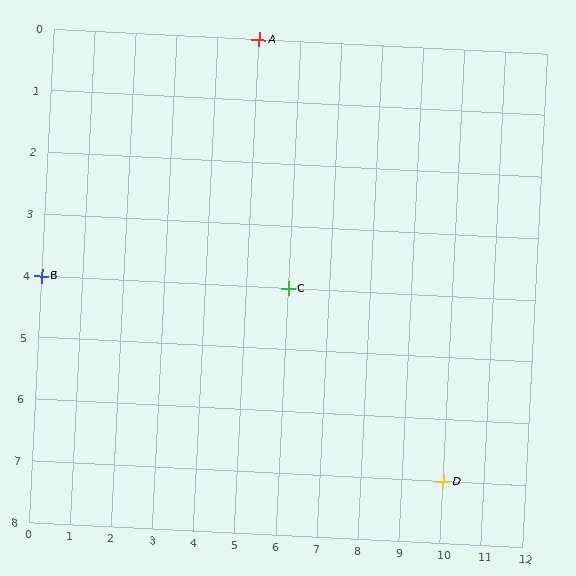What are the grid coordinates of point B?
Point B is at grid coordinates (0, 4).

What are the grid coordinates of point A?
Point A is at grid coordinates (5, 0).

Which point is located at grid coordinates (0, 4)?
Point B is at (0, 4).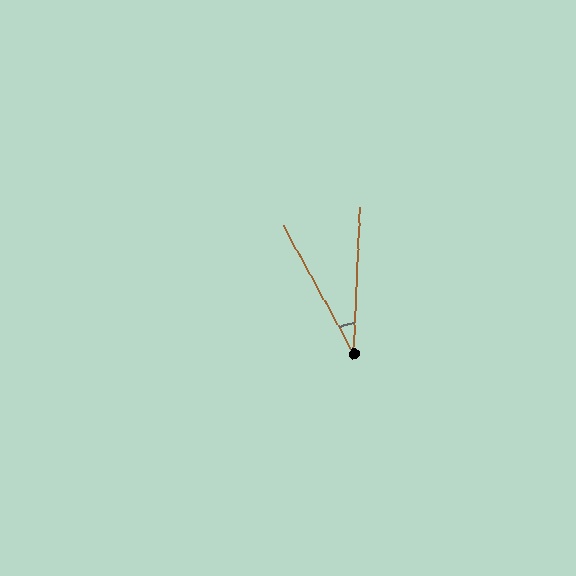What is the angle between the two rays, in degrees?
Approximately 31 degrees.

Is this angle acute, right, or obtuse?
It is acute.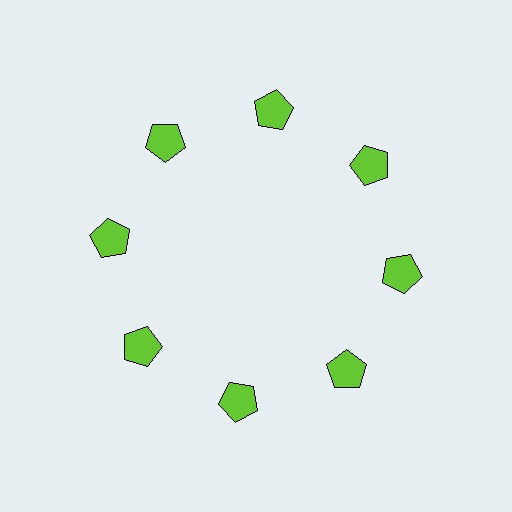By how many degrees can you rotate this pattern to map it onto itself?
The pattern maps onto itself every 45 degrees of rotation.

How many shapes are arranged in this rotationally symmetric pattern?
There are 8 shapes, arranged in 8 groups of 1.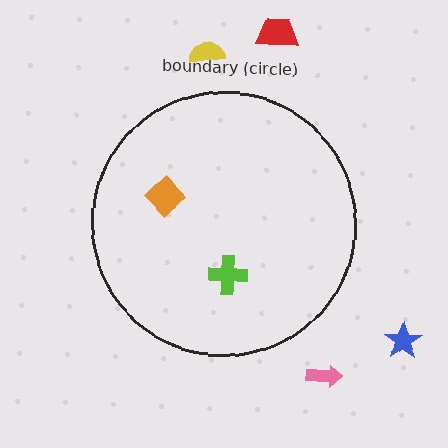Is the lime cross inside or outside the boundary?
Inside.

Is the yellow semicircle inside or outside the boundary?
Outside.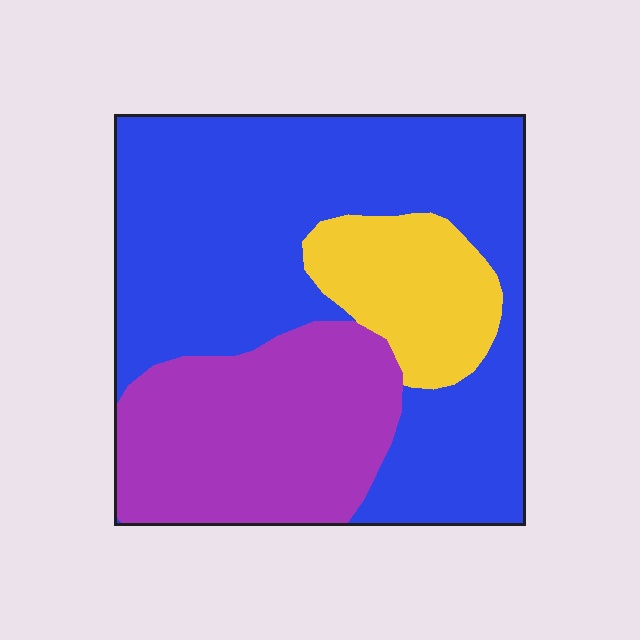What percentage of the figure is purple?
Purple takes up about one quarter (1/4) of the figure.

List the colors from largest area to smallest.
From largest to smallest: blue, purple, yellow.